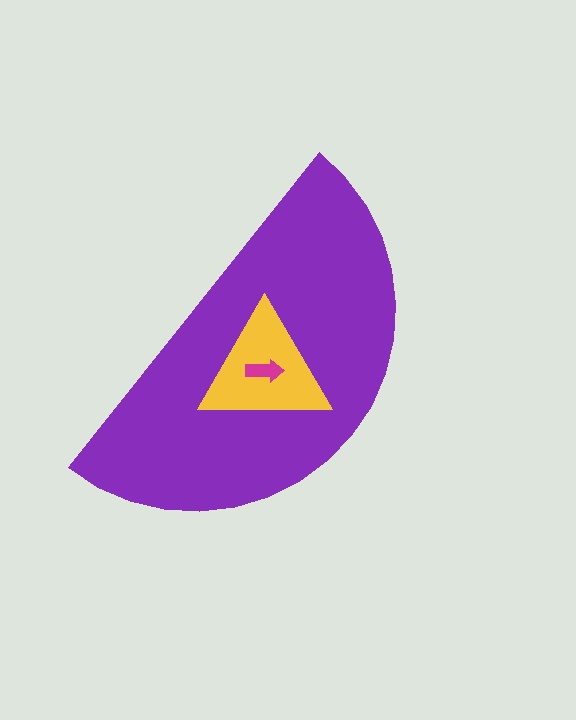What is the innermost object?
The magenta arrow.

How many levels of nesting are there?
3.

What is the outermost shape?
The purple semicircle.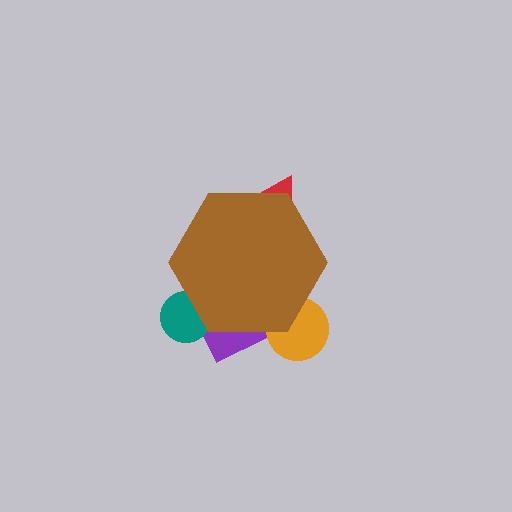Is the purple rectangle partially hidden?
Yes, the purple rectangle is partially hidden behind the brown hexagon.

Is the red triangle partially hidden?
Yes, the red triangle is partially hidden behind the brown hexagon.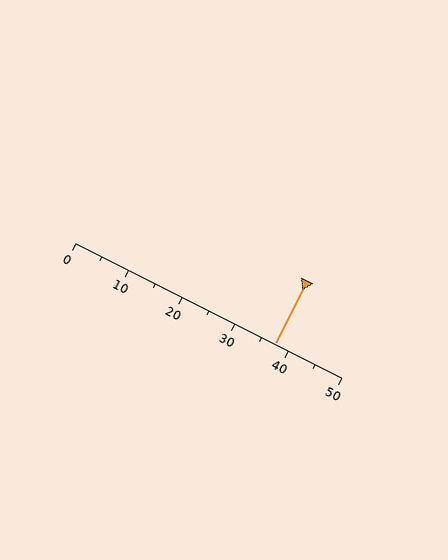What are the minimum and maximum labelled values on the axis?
The axis runs from 0 to 50.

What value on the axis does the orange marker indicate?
The marker indicates approximately 37.5.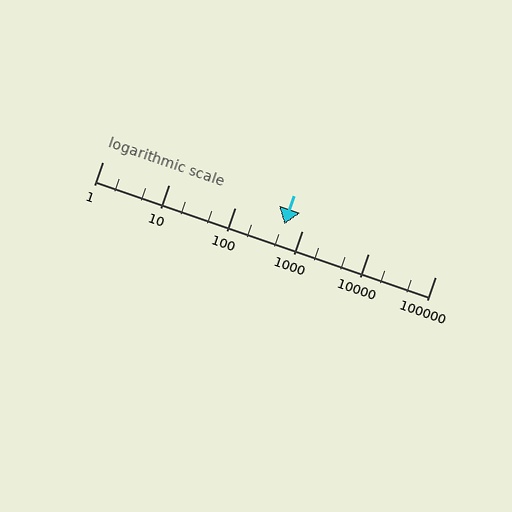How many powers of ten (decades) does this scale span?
The scale spans 5 decades, from 1 to 100000.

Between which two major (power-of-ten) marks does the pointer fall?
The pointer is between 100 and 1000.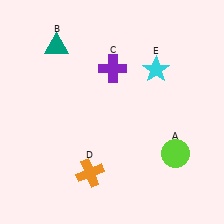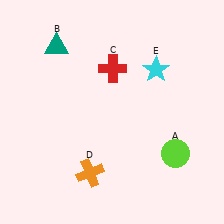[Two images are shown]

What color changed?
The cross (C) changed from purple in Image 1 to red in Image 2.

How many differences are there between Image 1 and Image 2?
There is 1 difference between the two images.